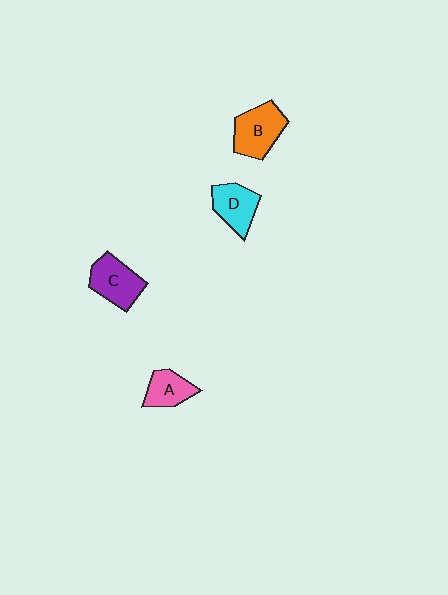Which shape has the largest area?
Shape B (orange).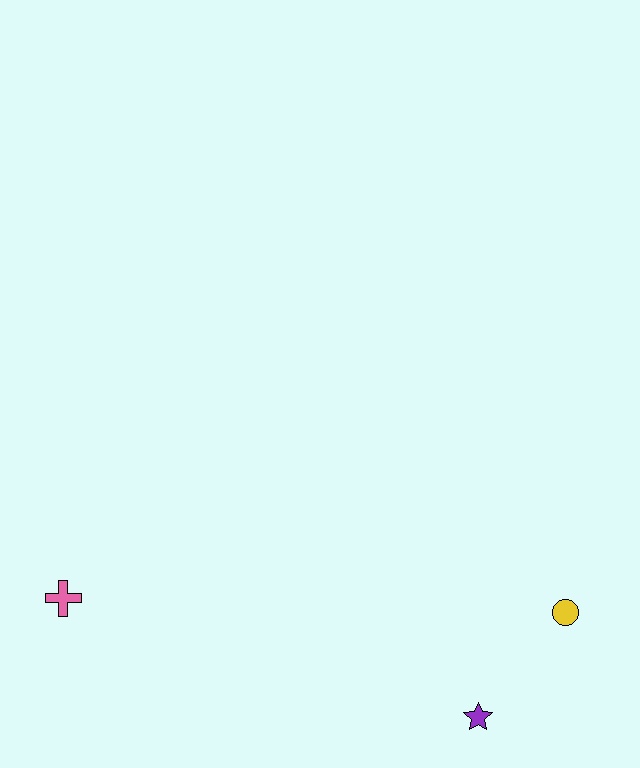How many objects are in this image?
There are 3 objects.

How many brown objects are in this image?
There are no brown objects.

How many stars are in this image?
There is 1 star.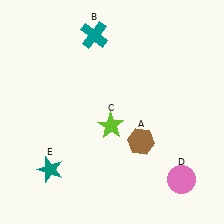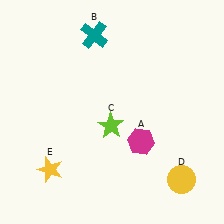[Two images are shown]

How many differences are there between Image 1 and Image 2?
There are 3 differences between the two images.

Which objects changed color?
A changed from brown to magenta. D changed from pink to yellow. E changed from teal to yellow.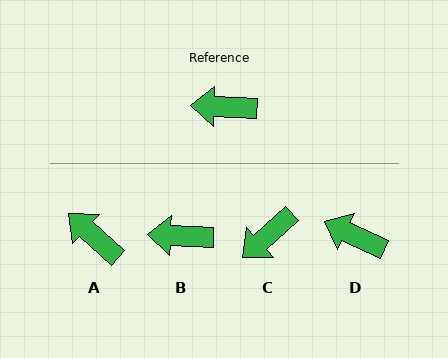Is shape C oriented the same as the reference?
No, it is off by about 44 degrees.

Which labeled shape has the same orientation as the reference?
B.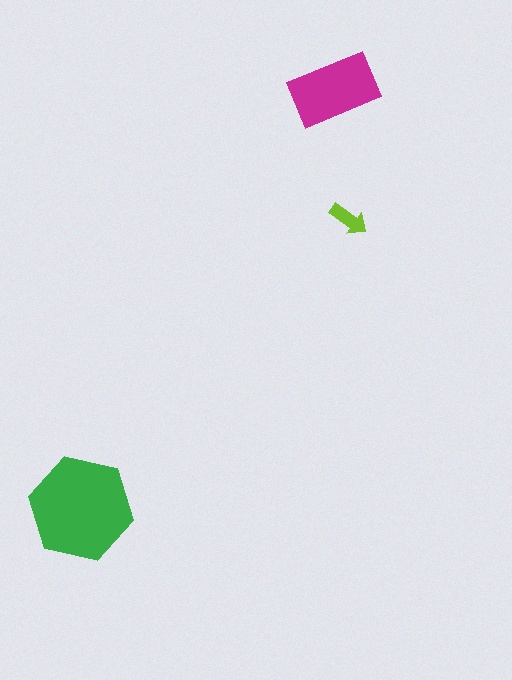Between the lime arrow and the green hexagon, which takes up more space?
The green hexagon.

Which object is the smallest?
The lime arrow.